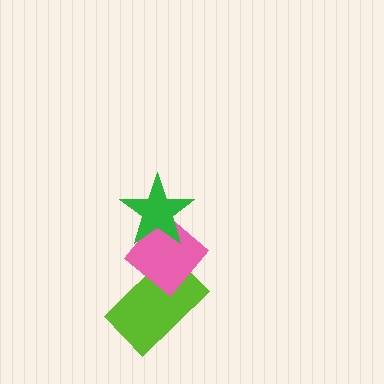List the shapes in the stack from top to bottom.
From top to bottom: the green star, the pink diamond, the lime rectangle.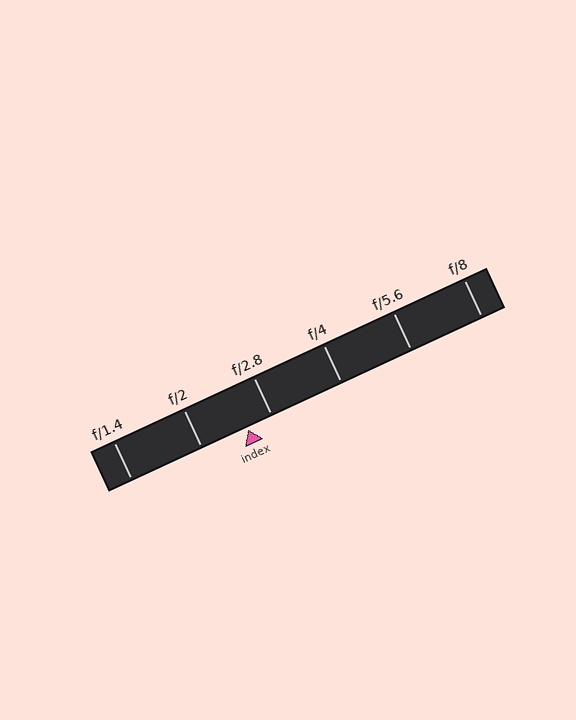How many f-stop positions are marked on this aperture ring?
There are 6 f-stop positions marked.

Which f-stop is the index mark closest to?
The index mark is closest to f/2.8.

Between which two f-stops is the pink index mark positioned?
The index mark is between f/2 and f/2.8.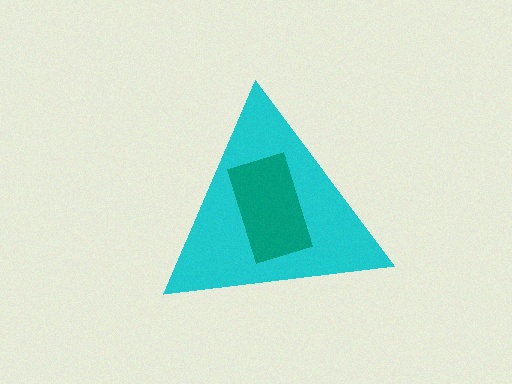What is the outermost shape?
The cyan triangle.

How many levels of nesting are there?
2.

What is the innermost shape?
The teal rectangle.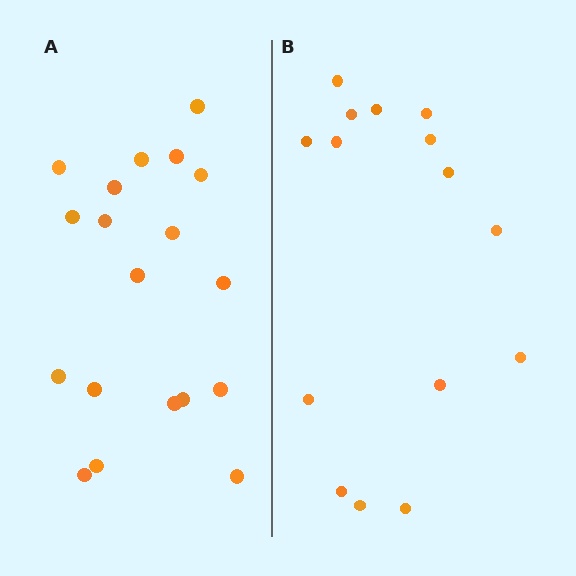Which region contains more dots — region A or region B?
Region A (the left region) has more dots.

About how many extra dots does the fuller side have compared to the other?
Region A has about 4 more dots than region B.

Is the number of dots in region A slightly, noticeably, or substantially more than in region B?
Region A has noticeably more, but not dramatically so. The ratio is roughly 1.3 to 1.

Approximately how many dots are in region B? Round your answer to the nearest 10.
About 20 dots. (The exact count is 15, which rounds to 20.)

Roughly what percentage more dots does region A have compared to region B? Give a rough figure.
About 25% more.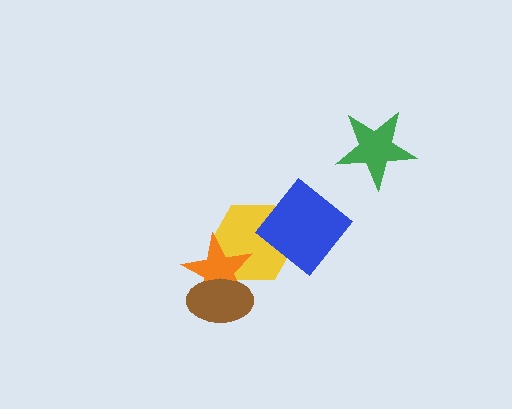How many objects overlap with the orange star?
2 objects overlap with the orange star.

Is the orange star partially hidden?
Yes, it is partially covered by another shape.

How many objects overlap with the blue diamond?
1 object overlaps with the blue diamond.